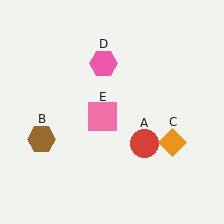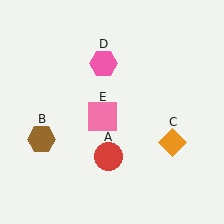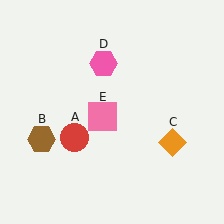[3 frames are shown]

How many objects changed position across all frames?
1 object changed position: red circle (object A).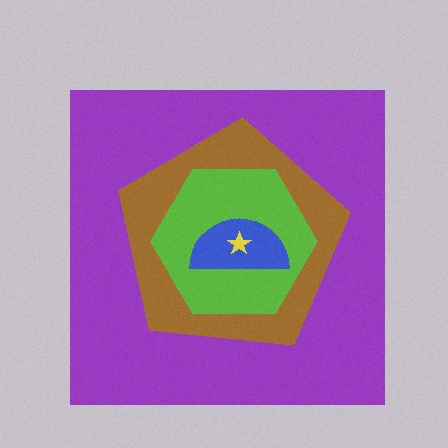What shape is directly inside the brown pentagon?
The lime hexagon.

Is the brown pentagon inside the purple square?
Yes.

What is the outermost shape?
The purple square.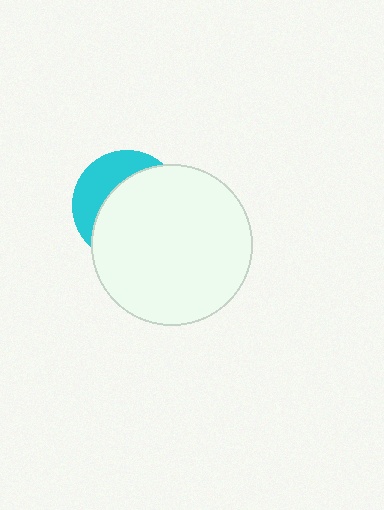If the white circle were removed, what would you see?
You would see the complete cyan circle.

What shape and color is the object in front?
The object in front is a white circle.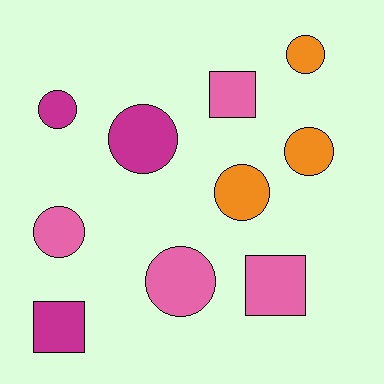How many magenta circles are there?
There are 2 magenta circles.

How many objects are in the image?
There are 10 objects.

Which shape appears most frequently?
Circle, with 7 objects.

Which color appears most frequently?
Pink, with 4 objects.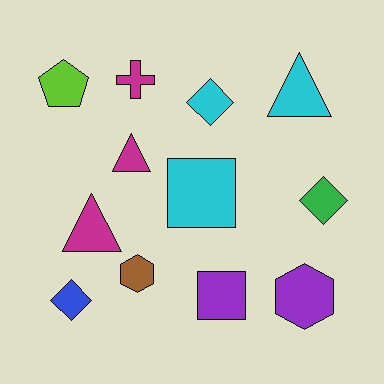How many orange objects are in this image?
There are no orange objects.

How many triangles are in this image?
There are 3 triangles.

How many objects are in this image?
There are 12 objects.